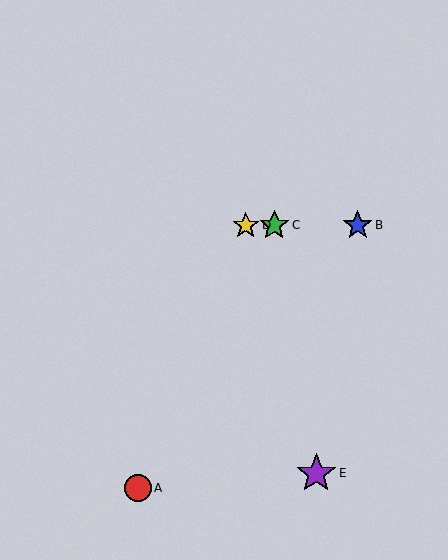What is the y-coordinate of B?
Object B is at y≈225.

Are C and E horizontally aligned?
No, C is at y≈225 and E is at y≈473.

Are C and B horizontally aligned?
Yes, both are at y≈225.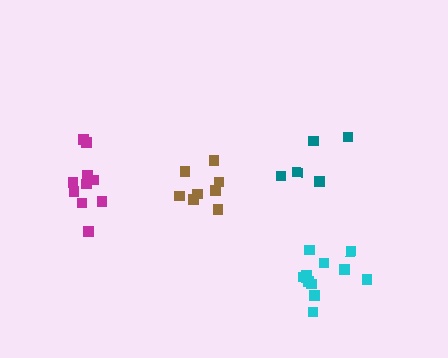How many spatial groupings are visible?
There are 4 spatial groupings.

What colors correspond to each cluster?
The clusters are colored: brown, magenta, cyan, teal.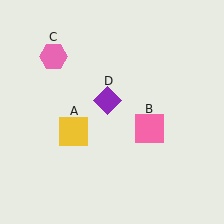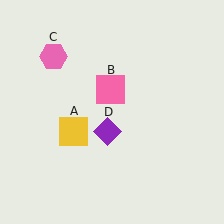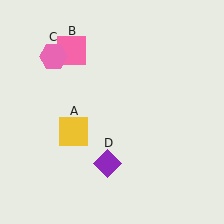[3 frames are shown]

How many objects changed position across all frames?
2 objects changed position: pink square (object B), purple diamond (object D).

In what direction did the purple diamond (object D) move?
The purple diamond (object D) moved down.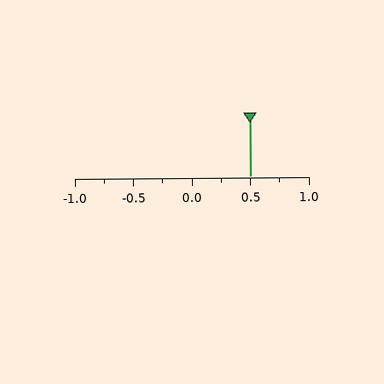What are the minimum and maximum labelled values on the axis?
The axis runs from -1.0 to 1.0.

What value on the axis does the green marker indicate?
The marker indicates approximately 0.5.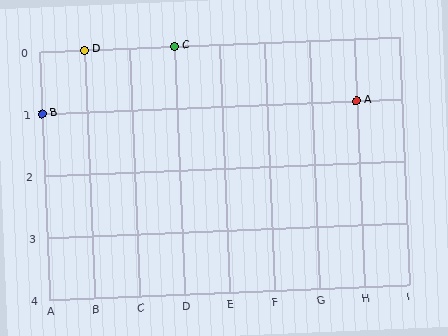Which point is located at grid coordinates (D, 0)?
Point C is at (D, 0).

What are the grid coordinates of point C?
Point C is at grid coordinates (D, 0).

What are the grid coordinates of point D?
Point D is at grid coordinates (B, 0).